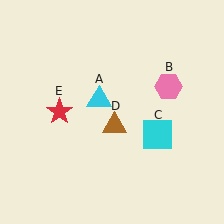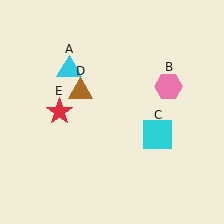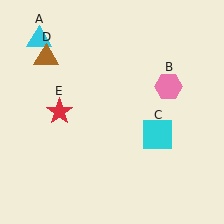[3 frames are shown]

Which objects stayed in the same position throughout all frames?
Pink hexagon (object B) and cyan square (object C) and red star (object E) remained stationary.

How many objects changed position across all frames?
2 objects changed position: cyan triangle (object A), brown triangle (object D).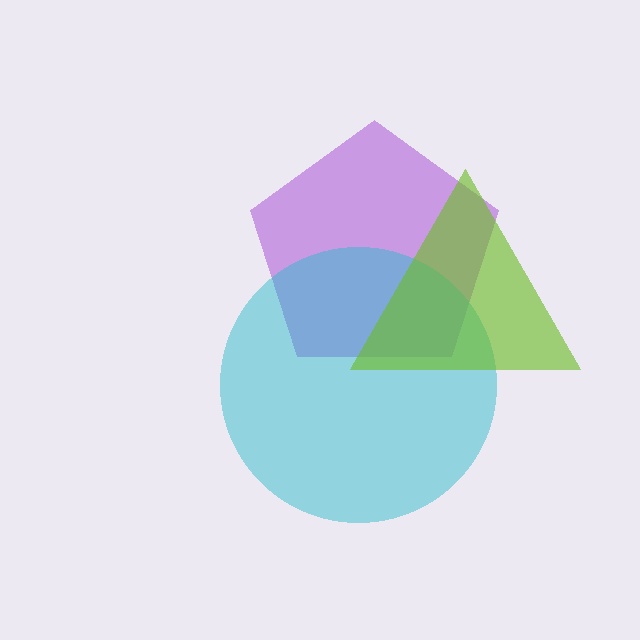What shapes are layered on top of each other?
The layered shapes are: a purple pentagon, a cyan circle, a lime triangle.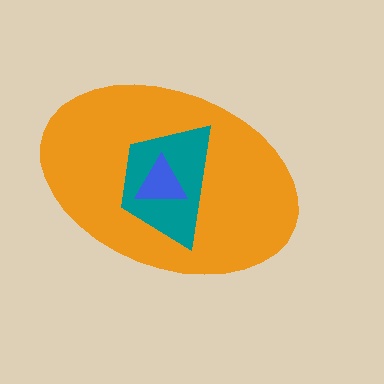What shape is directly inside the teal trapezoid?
The blue triangle.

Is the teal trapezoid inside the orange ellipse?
Yes.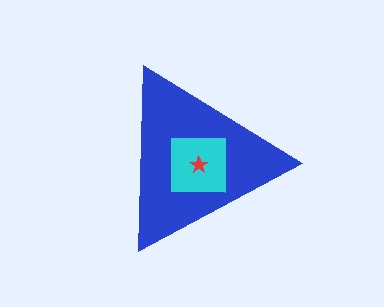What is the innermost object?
The red star.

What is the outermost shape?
The blue triangle.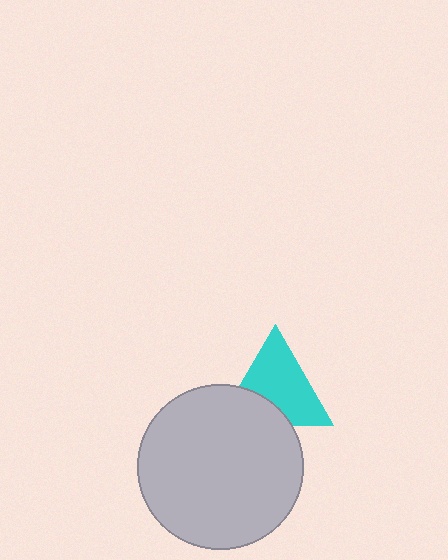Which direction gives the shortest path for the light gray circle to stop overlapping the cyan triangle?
Moving down gives the shortest separation.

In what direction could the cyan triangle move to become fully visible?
The cyan triangle could move up. That would shift it out from behind the light gray circle entirely.